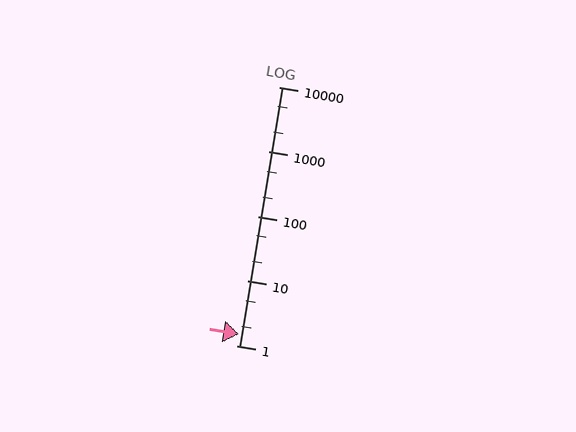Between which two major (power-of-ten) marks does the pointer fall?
The pointer is between 1 and 10.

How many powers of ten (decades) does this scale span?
The scale spans 4 decades, from 1 to 10000.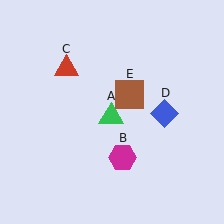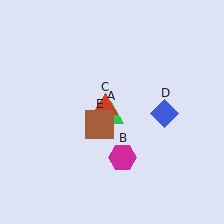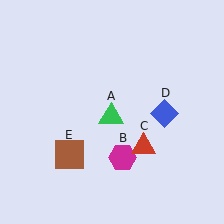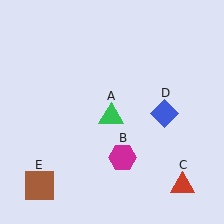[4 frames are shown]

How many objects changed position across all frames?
2 objects changed position: red triangle (object C), brown square (object E).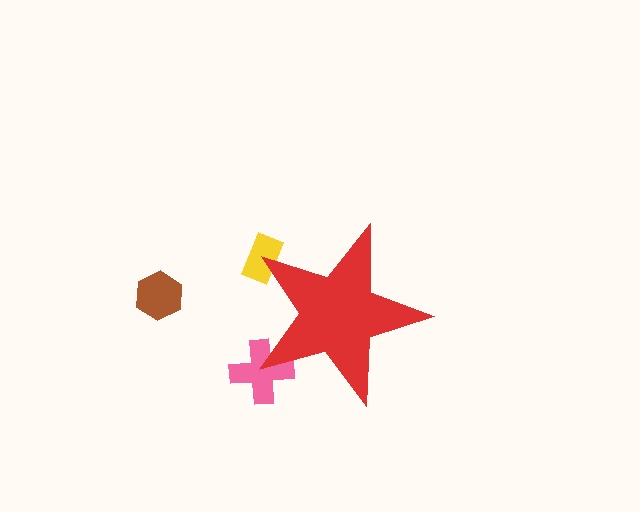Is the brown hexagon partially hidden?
No, the brown hexagon is fully visible.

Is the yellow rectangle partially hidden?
Yes, the yellow rectangle is partially hidden behind the red star.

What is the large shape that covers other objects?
A red star.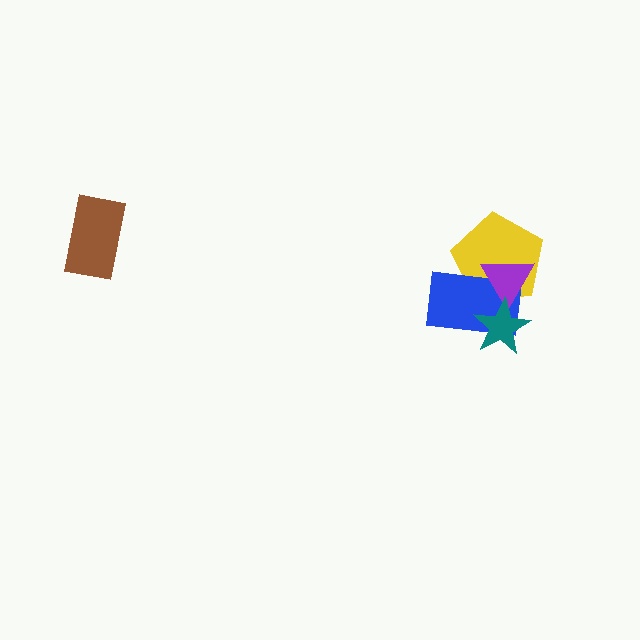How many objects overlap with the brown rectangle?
0 objects overlap with the brown rectangle.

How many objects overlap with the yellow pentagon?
3 objects overlap with the yellow pentagon.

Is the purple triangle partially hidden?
Yes, it is partially covered by another shape.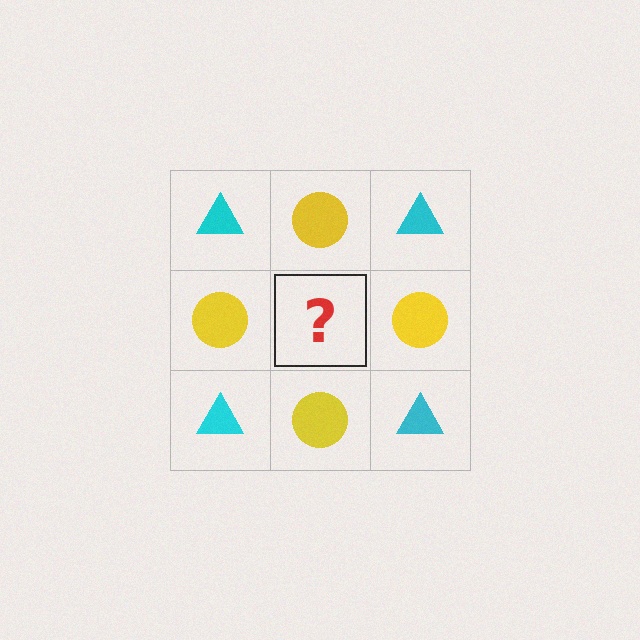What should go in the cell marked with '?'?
The missing cell should contain a cyan triangle.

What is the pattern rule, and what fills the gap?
The rule is that it alternates cyan triangle and yellow circle in a checkerboard pattern. The gap should be filled with a cyan triangle.